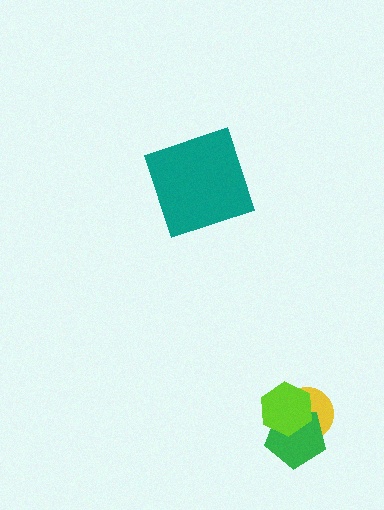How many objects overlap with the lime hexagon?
2 objects overlap with the lime hexagon.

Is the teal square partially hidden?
No, no other shape covers it.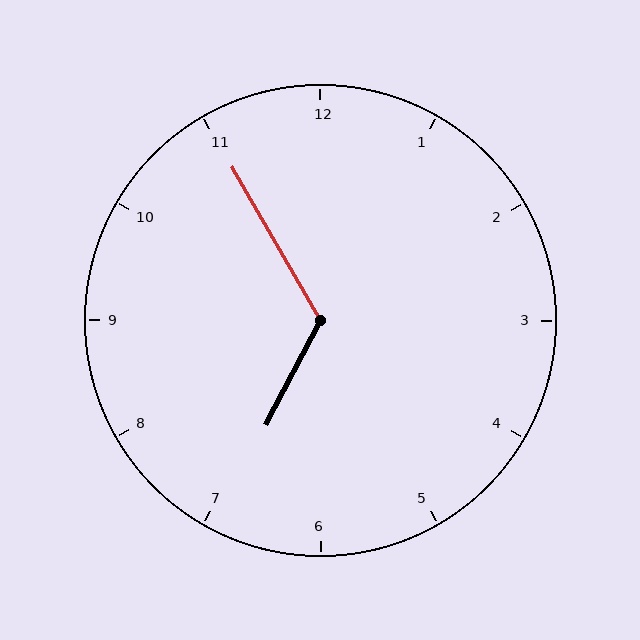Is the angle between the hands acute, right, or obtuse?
It is obtuse.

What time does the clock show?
6:55.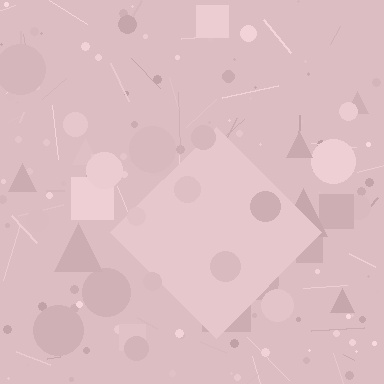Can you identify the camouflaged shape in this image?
The camouflaged shape is a diamond.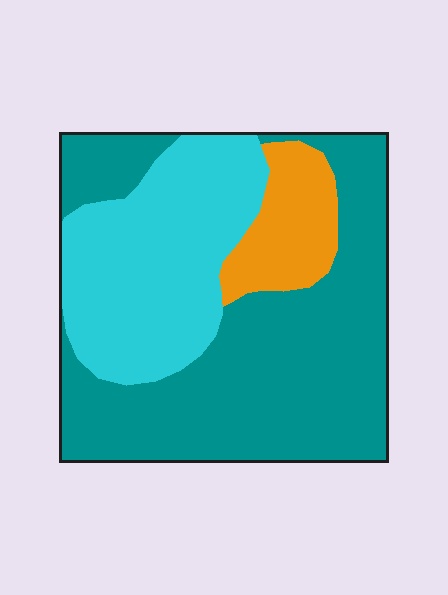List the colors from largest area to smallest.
From largest to smallest: teal, cyan, orange.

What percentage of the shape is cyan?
Cyan takes up between a quarter and a half of the shape.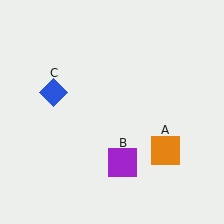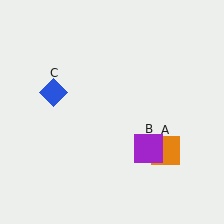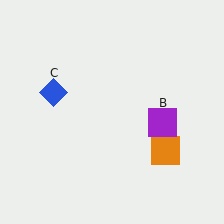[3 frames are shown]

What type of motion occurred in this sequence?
The purple square (object B) rotated counterclockwise around the center of the scene.